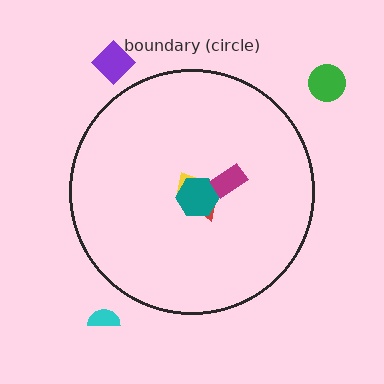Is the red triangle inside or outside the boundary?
Inside.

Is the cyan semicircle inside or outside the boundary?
Outside.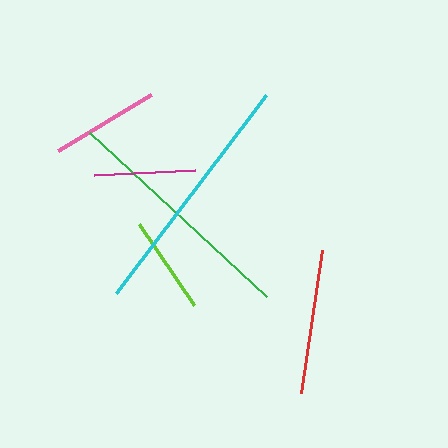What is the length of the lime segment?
The lime segment is approximately 98 pixels long.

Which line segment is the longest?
The cyan line is the longest at approximately 248 pixels.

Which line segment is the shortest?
The lime line is the shortest at approximately 98 pixels.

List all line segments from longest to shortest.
From longest to shortest: cyan, green, red, pink, magenta, lime.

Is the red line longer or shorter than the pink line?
The red line is longer than the pink line.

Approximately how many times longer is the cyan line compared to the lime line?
The cyan line is approximately 2.5 times the length of the lime line.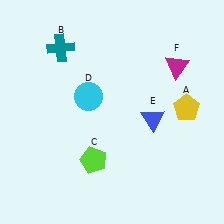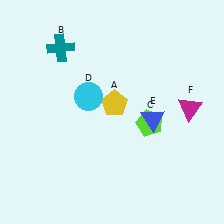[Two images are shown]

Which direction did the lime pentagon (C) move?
The lime pentagon (C) moved right.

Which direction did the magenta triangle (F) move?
The magenta triangle (F) moved down.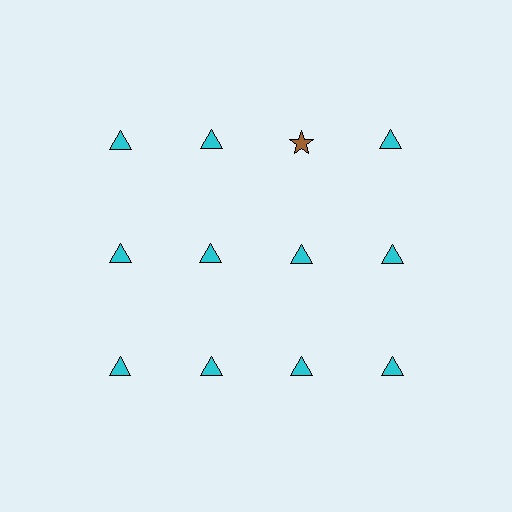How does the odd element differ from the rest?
It differs in both color (brown instead of cyan) and shape (star instead of triangle).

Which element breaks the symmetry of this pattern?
The brown star in the top row, center column breaks the symmetry. All other shapes are cyan triangles.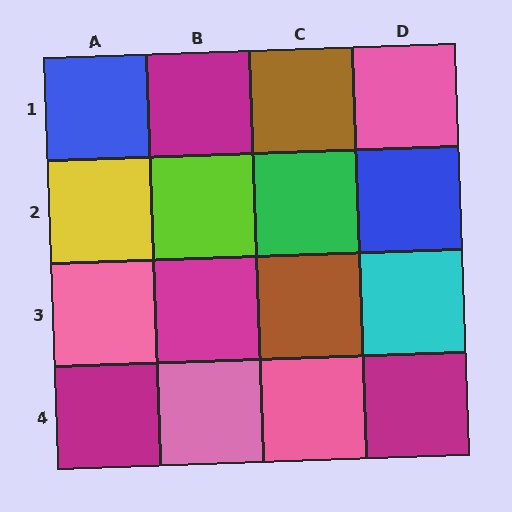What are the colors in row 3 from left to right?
Pink, magenta, brown, cyan.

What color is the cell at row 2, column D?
Blue.